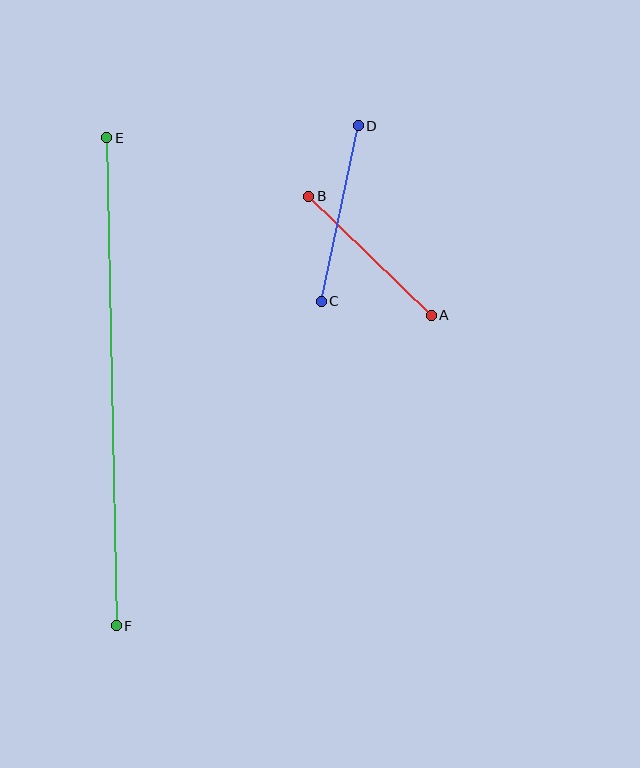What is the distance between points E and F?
The distance is approximately 488 pixels.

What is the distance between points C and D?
The distance is approximately 179 pixels.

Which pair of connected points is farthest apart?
Points E and F are farthest apart.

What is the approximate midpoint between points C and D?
The midpoint is at approximately (340, 214) pixels.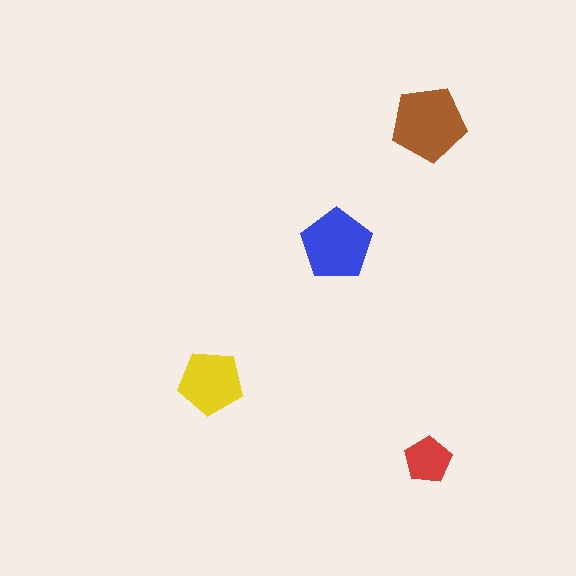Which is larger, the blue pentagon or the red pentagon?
The blue one.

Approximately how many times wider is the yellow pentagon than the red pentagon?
About 1.5 times wider.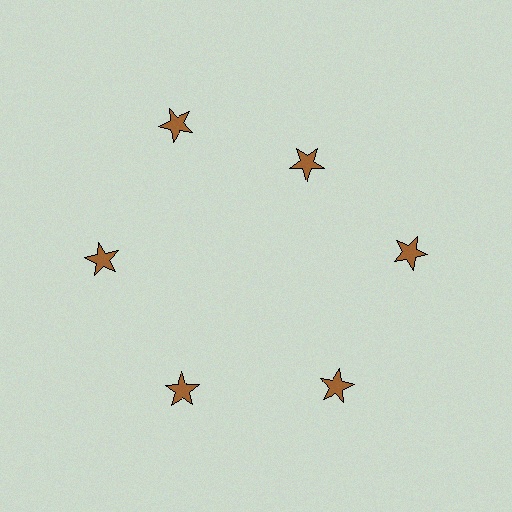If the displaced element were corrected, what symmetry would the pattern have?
It would have 6-fold rotational symmetry — the pattern would map onto itself every 60 degrees.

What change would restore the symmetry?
The symmetry would be restored by moving it outward, back onto the ring so that all 6 stars sit at equal angles and equal distance from the center.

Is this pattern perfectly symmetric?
No. The 6 brown stars are arranged in a ring, but one element near the 1 o'clock position is pulled inward toward the center, breaking the 6-fold rotational symmetry.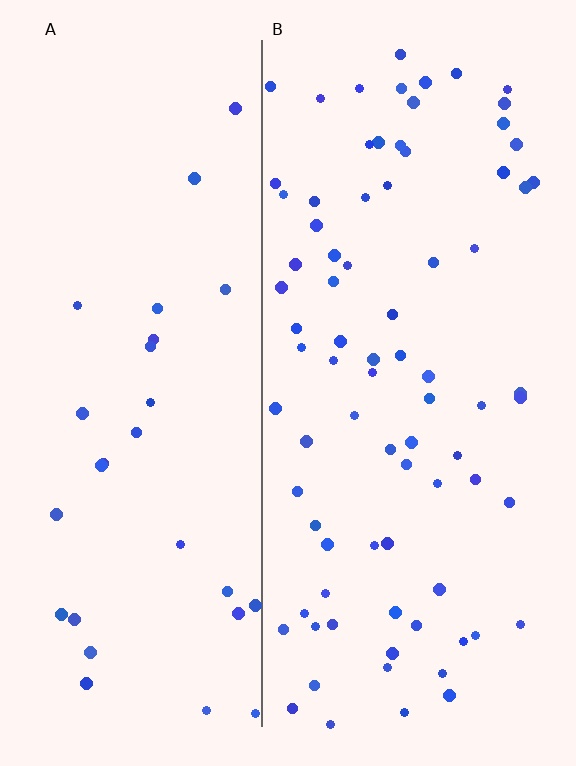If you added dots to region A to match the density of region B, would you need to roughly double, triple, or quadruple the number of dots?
Approximately triple.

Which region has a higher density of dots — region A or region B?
B (the right).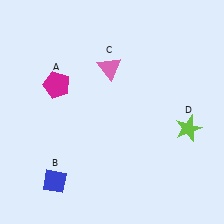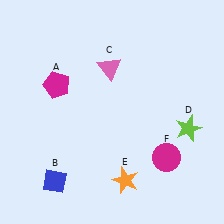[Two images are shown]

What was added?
An orange star (E), a magenta circle (F) were added in Image 2.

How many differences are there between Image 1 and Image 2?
There are 2 differences between the two images.